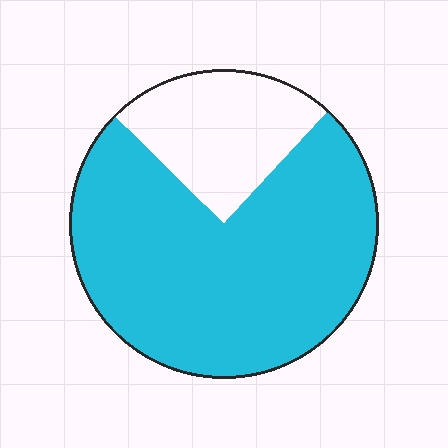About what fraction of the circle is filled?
About three quarters (3/4).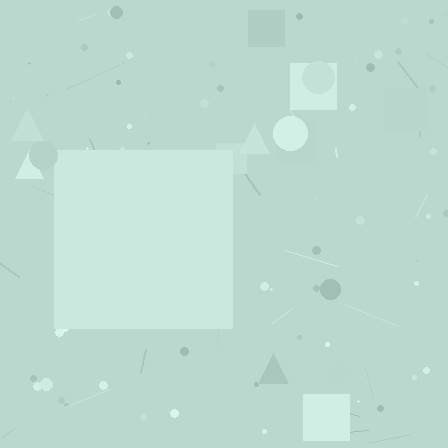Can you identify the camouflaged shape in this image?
The camouflaged shape is a square.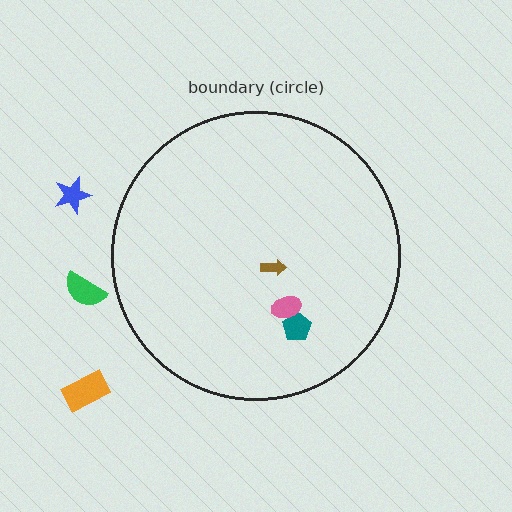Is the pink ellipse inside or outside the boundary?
Inside.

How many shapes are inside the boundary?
3 inside, 3 outside.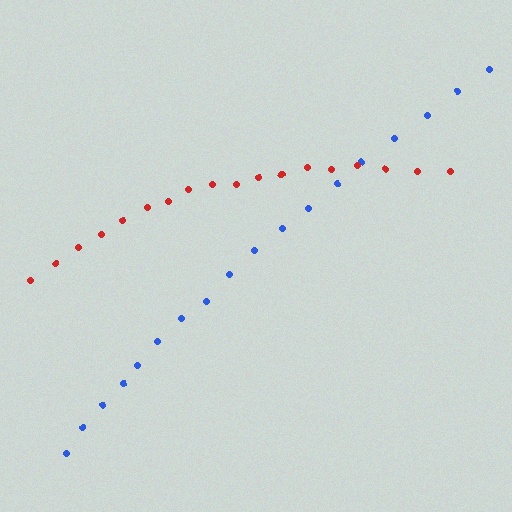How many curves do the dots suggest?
There are 2 distinct paths.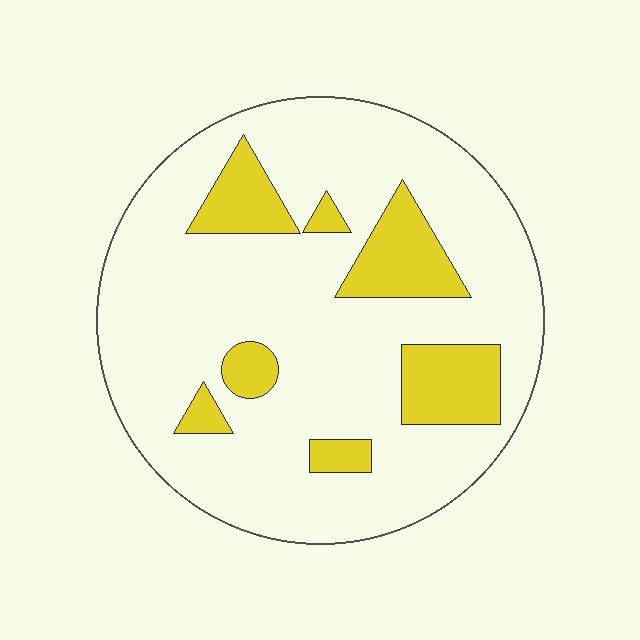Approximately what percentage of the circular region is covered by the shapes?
Approximately 20%.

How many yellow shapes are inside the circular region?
7.